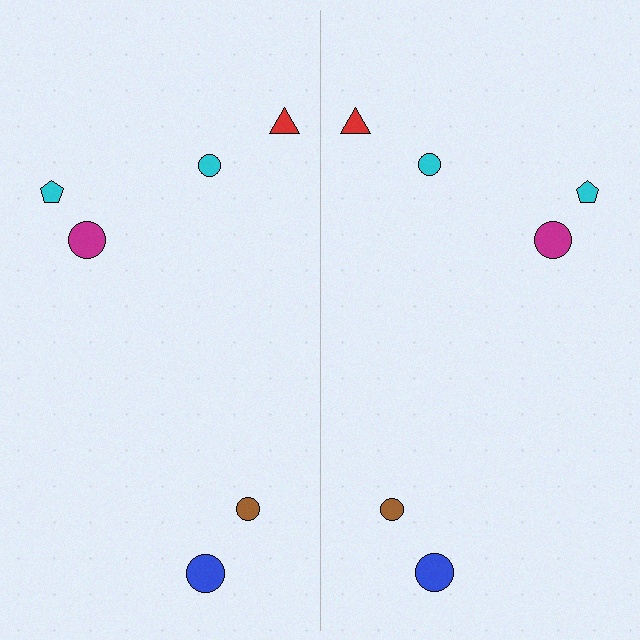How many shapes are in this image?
There are 12 shapes in this image.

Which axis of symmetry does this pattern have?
The pattern has a vertical axis of symmetry running through the center of the image.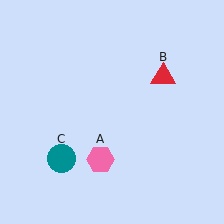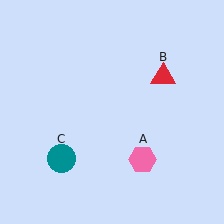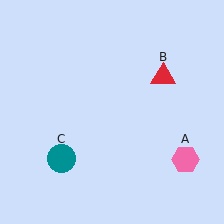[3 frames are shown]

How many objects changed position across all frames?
1 object changed position: pink hexagon (object A).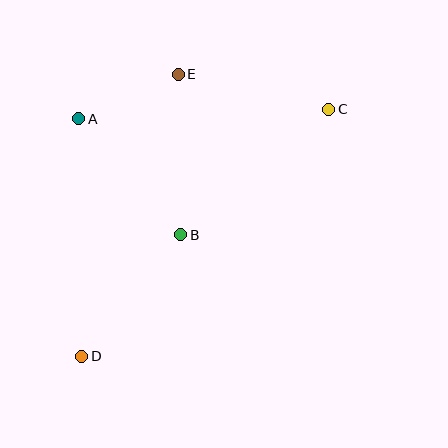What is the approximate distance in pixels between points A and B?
The distance between A and B is approximately 154 pixels.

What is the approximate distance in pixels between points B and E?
The distance between B and E is approximately 161 pixels.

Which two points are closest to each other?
Points A and E are closest to each other.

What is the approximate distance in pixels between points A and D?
The distance between A and D is approximately 237 pixels.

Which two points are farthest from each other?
Points C and D are farthest from each other.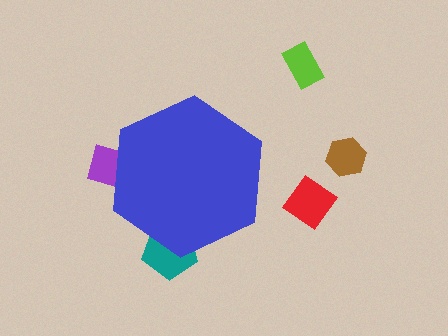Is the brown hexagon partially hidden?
No, the brown hexagon is fully visible.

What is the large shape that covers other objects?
A blue hexagon.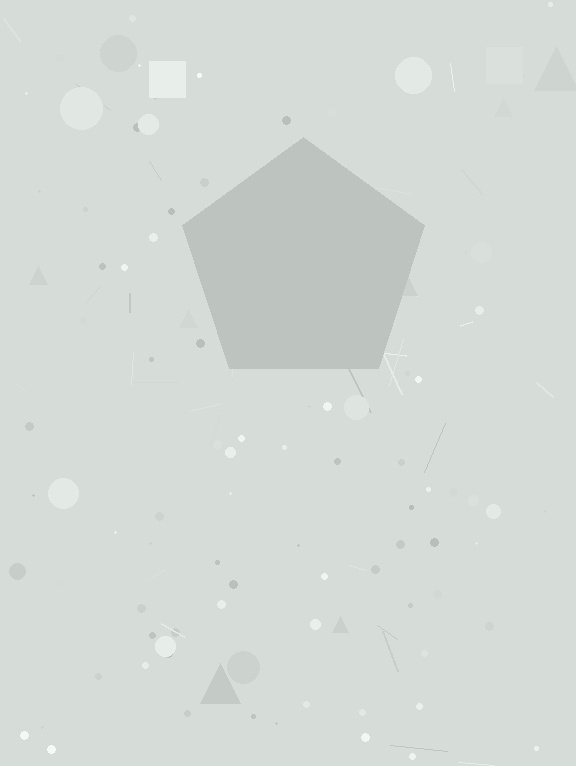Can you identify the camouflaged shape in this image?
The camouflaged shape is a pentagon.